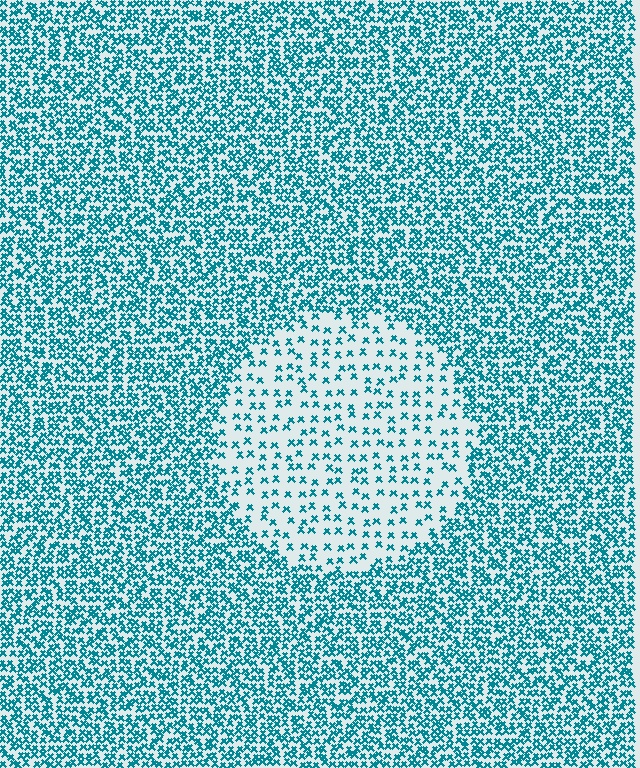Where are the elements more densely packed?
The elements are more densely packed outside the circle boundary.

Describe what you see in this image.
The image contains small teal elements arranged at two different densities. A circle-shaped region is visible where the elements are less densely packed than the surrounding area.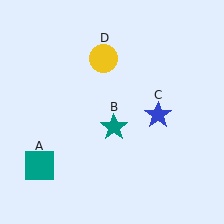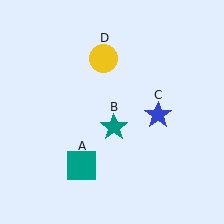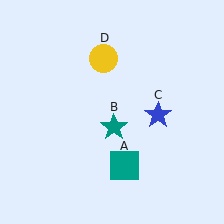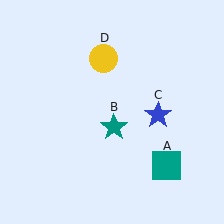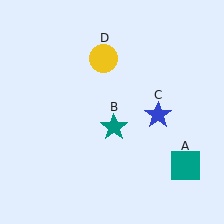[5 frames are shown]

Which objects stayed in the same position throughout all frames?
Teal star (object B) and blue star (object C) and yellow circle (object D) remained stationary.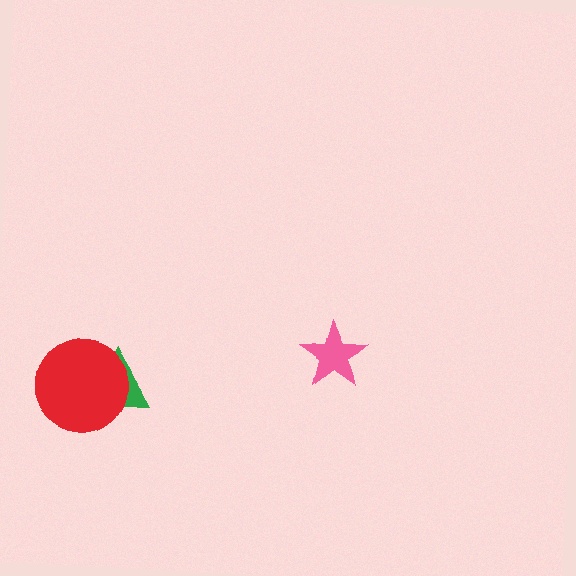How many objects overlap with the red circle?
1 object overlaps with the red circle.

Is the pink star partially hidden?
No, no other shape covers it.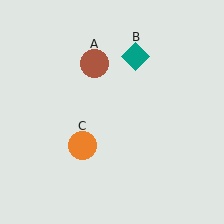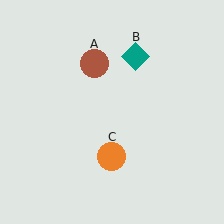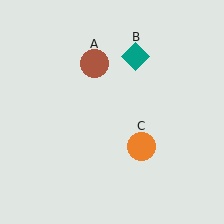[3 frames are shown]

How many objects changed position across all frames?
1 object changed position: orange circle (object C).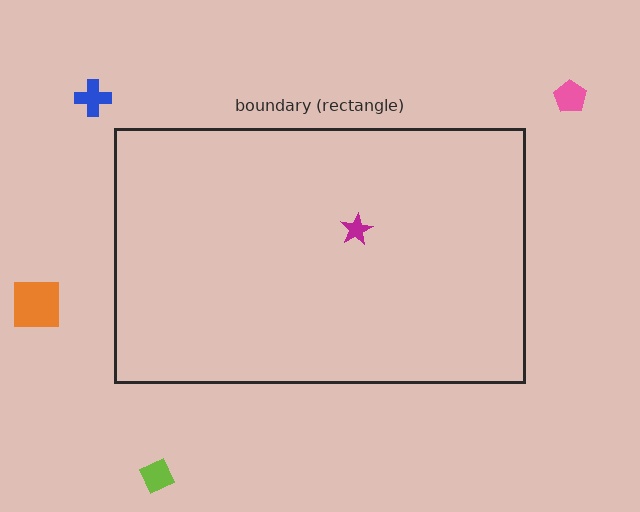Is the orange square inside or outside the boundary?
Outside.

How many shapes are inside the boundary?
1 inside, 4 outside.